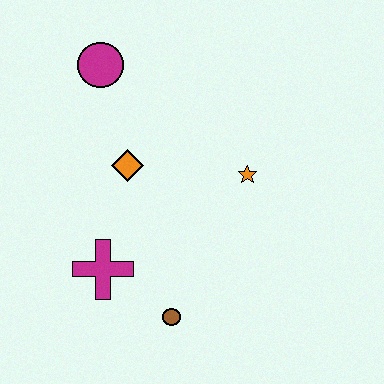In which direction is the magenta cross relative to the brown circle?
The magenta cross is to the left of the brown circle.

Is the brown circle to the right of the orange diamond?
Yes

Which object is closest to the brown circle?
The magenta cross is closest to the brown circle.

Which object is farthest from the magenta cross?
The magenta circle is farthest from the magenta cross.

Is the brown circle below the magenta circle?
Yes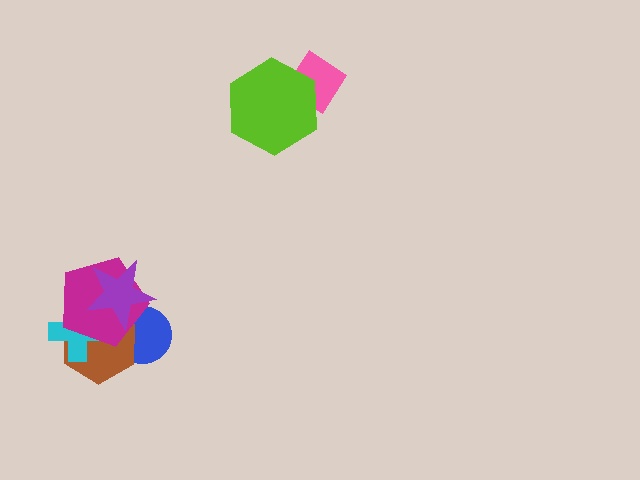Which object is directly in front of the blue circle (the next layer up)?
The brown hexagon is directly in front of the blue circle.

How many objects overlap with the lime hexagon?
1 object overlaps with the lime hexagon.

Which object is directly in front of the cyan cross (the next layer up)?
The magenta pentagon is directly in front of the cyan cross.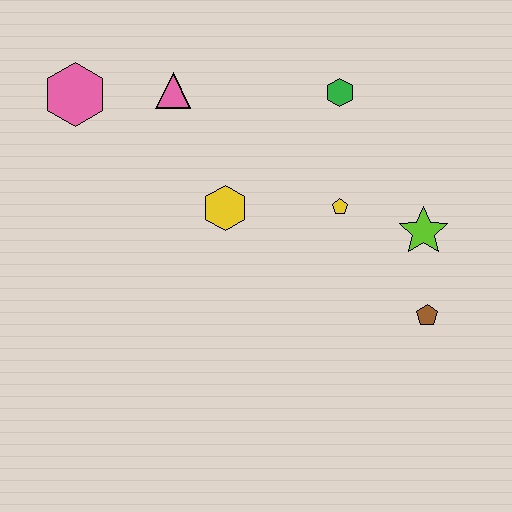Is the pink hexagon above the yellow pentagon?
Yes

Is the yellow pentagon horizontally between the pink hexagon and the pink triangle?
No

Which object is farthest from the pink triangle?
The brown pentagon is farthest from the pink triangle.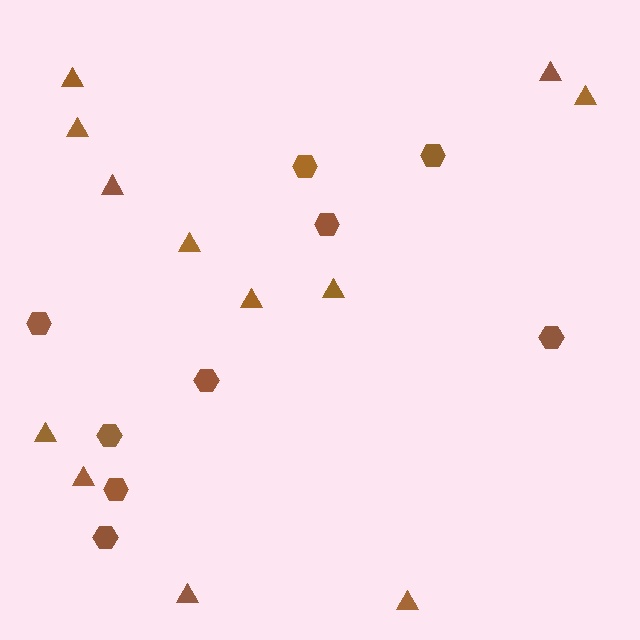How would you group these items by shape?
There are 2 groups: one group of hexagons (9) and one group of triangles (12).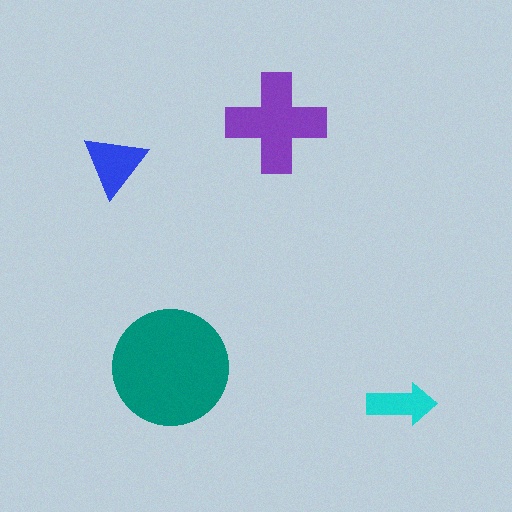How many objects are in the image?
There are 4 objects in the image.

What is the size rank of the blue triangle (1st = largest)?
3rd.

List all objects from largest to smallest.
The teal circle, the purple cross, the blue triangle, the cyan arrow.